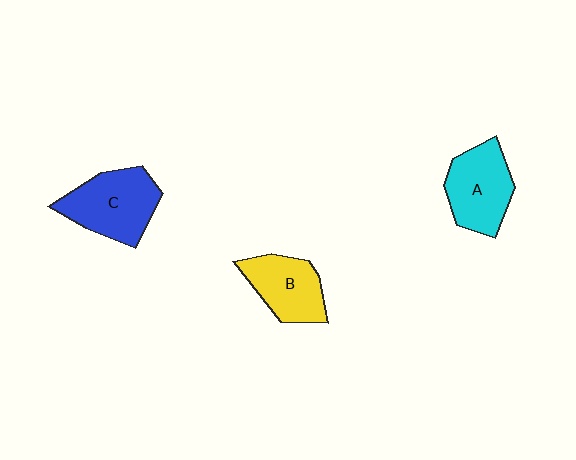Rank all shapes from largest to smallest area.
From largest to smallest: C (blue), A (cyan), B (yellow).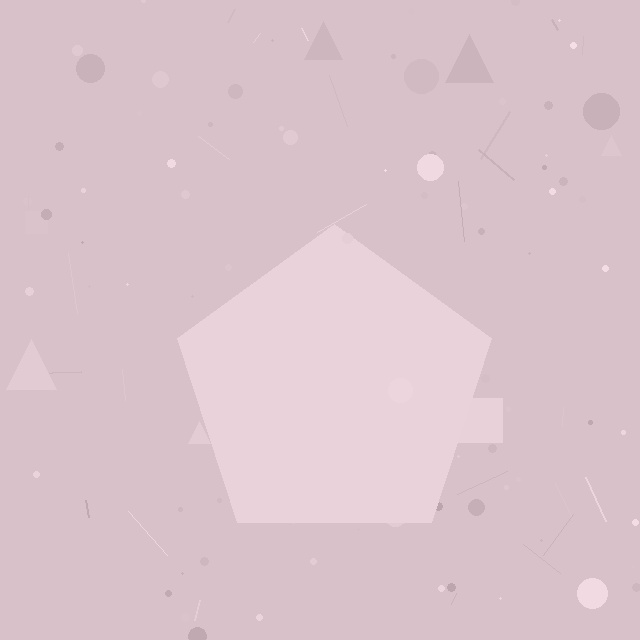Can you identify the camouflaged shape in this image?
The camouflaged shape is a pentagon.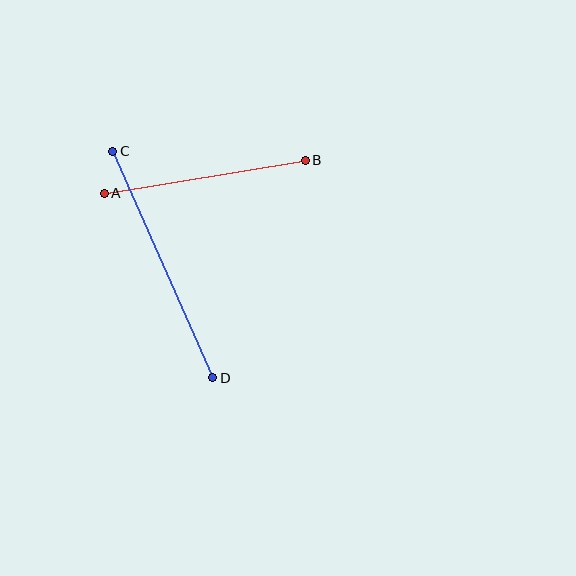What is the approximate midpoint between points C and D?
The midpoint is at approximately (163, 264) pixels.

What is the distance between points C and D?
The distance is approximately 247 pixels.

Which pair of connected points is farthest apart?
Points C and D are farthest apart.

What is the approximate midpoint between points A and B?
The midpoint is at approximately (205, 177) pixels.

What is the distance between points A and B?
The distance is approximately 204 pixels.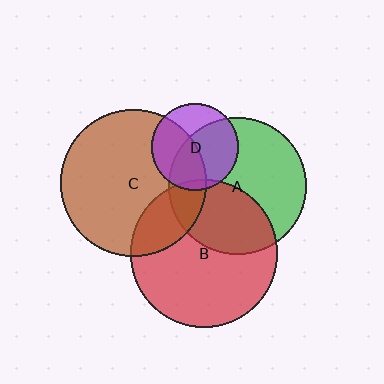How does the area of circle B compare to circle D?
Approximately 2.9 times.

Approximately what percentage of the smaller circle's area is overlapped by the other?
Approximately 5%.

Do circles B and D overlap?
Yes.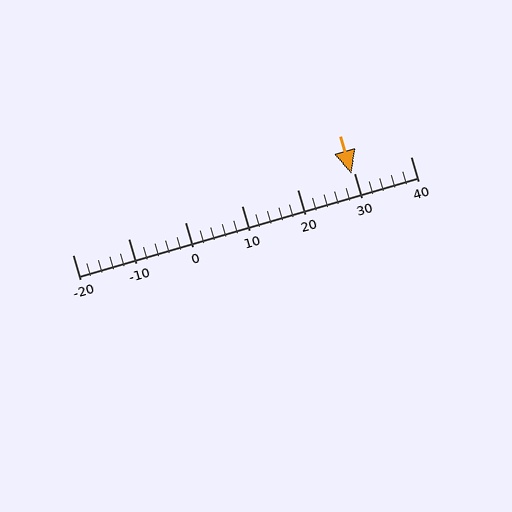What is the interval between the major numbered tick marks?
The major tick marks are spaced 10 units apart.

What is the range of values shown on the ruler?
The ruler shows values from -20 to 40.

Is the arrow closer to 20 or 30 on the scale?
The arrow is closer to 30.